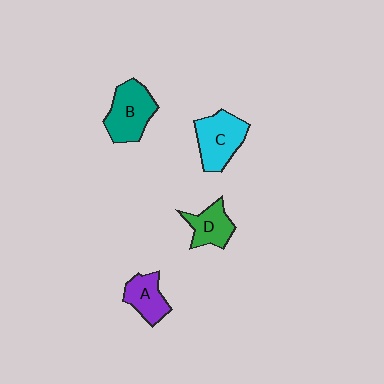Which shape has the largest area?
Shape B (teal).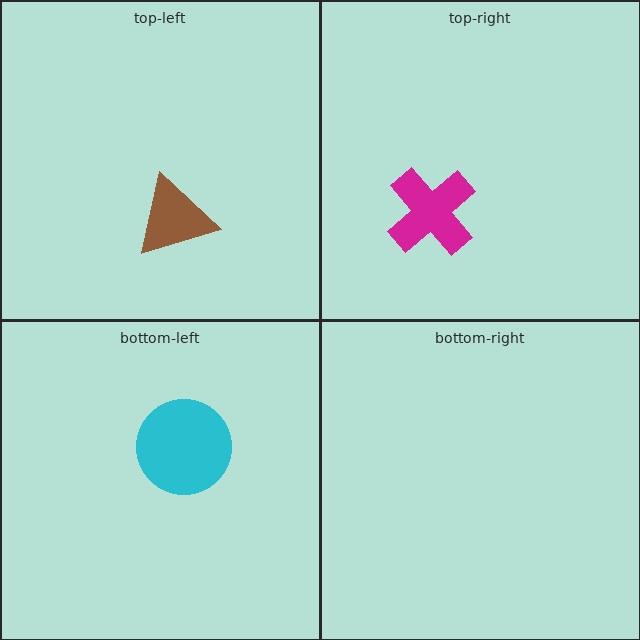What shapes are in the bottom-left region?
The cyan circle.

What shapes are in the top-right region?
The magenta cross.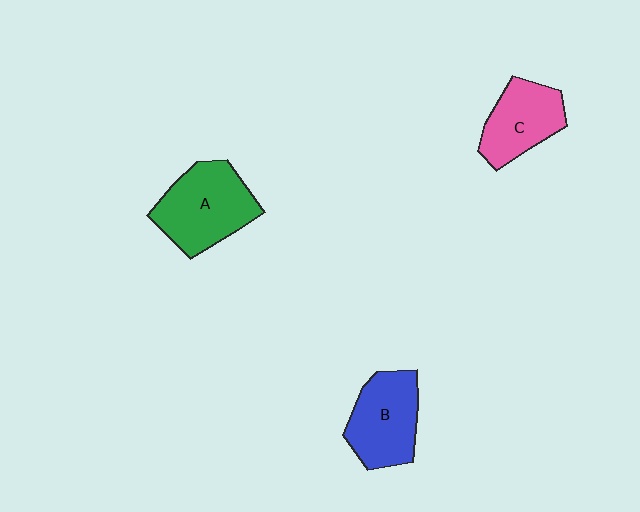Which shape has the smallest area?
Shape C (pink).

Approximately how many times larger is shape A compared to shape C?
Approximately 1.3 times.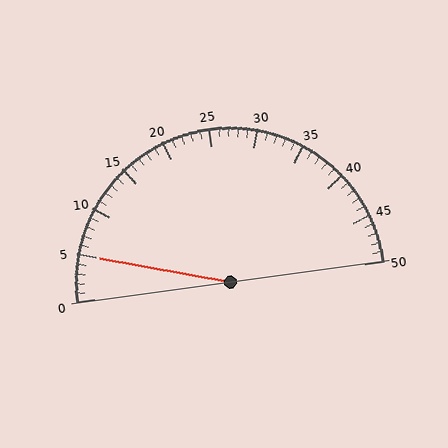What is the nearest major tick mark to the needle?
The nearest major tick mark is 5.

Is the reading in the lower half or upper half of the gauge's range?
The reading is in the lower half of the range (0 to 50).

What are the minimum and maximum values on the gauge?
The gauge ranges from 0 to 50.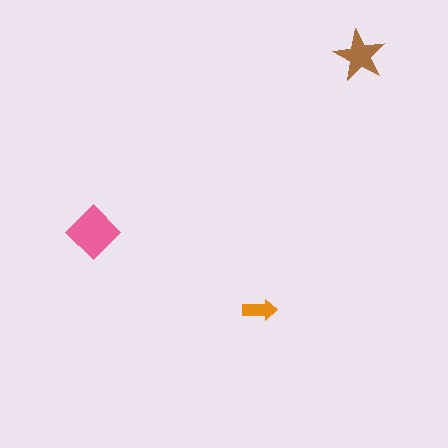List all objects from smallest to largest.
The orange arrow, the brown star, the pink diamond.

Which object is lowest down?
The orange arrow is bottommost.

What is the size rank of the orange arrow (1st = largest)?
3rd.